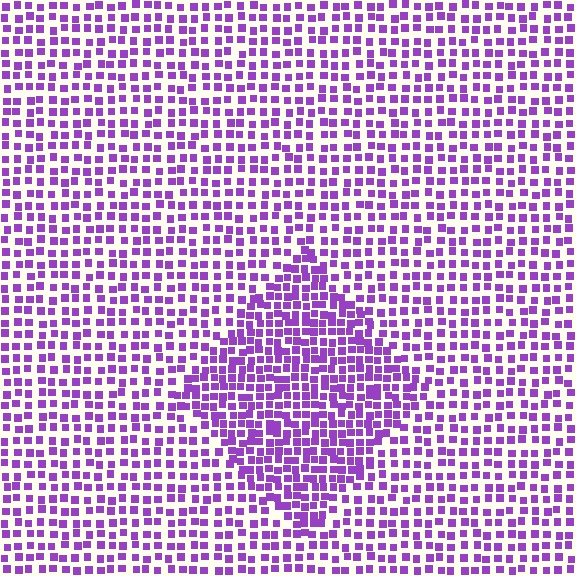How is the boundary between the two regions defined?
The boundary is defined by a change in element density (approximately 1.7x ratio). All elements are the same color, size, and shape.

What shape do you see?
I see a diamond.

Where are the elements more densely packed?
The elements are more densely packed inside the diamond boundary.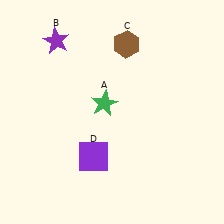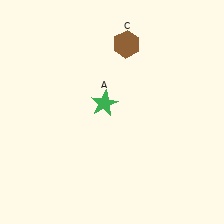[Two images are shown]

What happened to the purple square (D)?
The purple square (D) was removed in Image 2. It was in the bottom-left area of Image 1.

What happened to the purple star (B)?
The purple star (B) was removed in Image 2. It was in the top-left area of Image 1.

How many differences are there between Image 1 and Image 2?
There are 2 differences between the two images.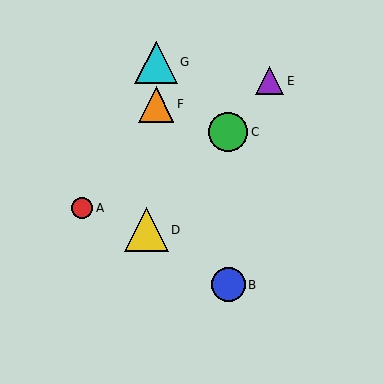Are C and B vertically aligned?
Yes, both are at x≈228.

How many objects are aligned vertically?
2 objects (B, C) are aligned vertically.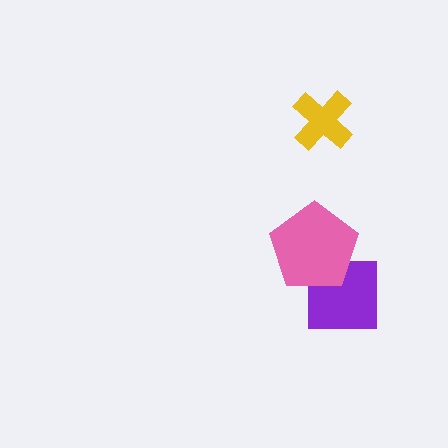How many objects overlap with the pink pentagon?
1 object overlaps with the pink pentagon.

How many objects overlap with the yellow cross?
0 objects overlap with the yellow cross.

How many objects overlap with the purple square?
1 object overlaps with the purple square.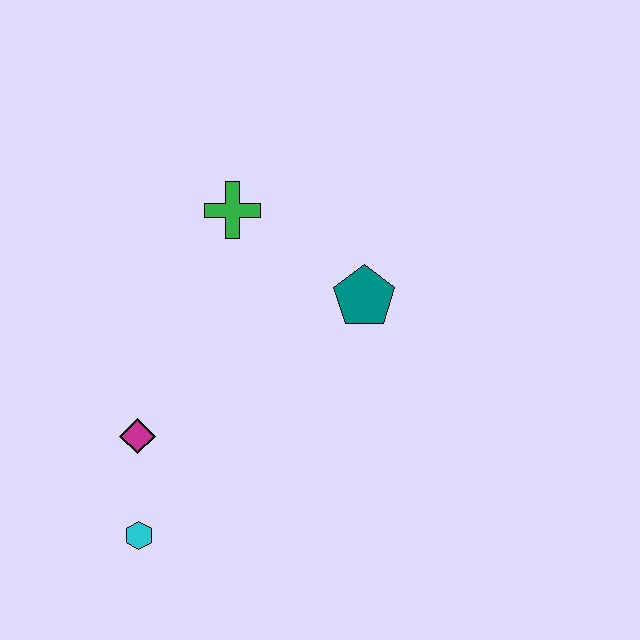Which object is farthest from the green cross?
The cyan hexagon is farthest from the green cross.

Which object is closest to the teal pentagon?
The green cross is closest to the teal pentagon.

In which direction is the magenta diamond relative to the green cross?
The magenta diamond is below the green cross.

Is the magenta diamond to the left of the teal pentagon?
Yes